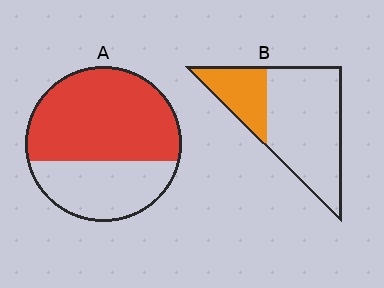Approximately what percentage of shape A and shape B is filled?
A is approximately 65% and B is approximately 30%.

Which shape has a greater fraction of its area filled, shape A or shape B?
Shape A.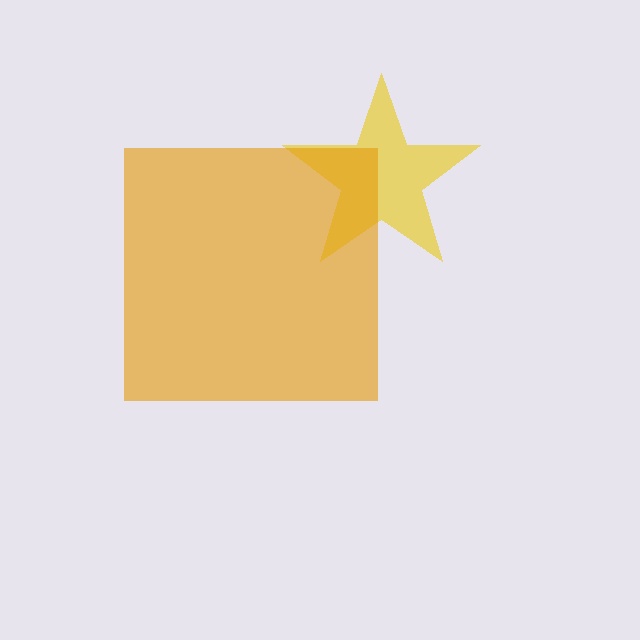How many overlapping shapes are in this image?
There are 2 overlapping shapes in the image.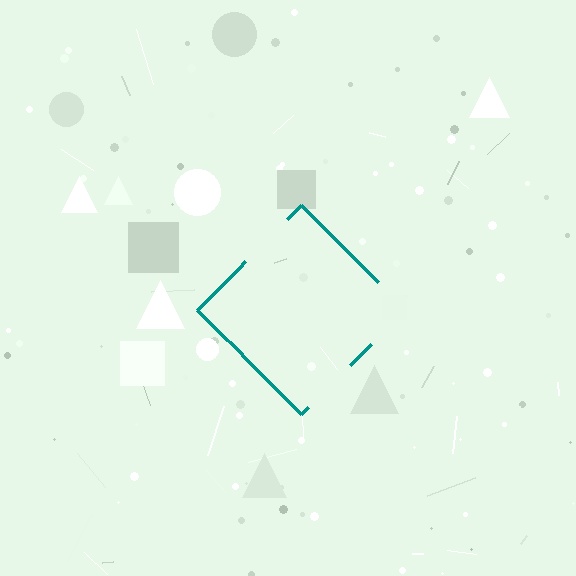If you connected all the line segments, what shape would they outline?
They would outline a diamond.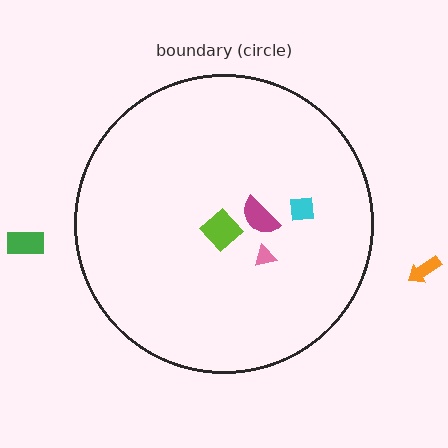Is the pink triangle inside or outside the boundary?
Inside.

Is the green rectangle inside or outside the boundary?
Outside.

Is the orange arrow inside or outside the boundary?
Outside.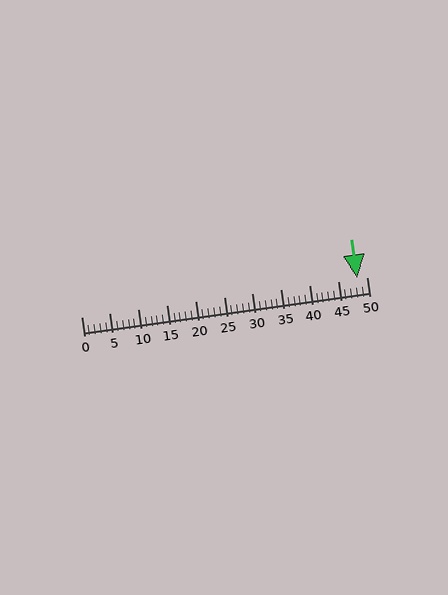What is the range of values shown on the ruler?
The ruler shows values from 0 to 50.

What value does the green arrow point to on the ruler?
The green arrow points to approximately 48.